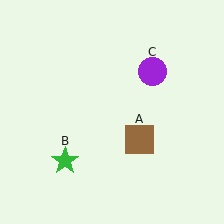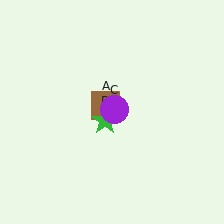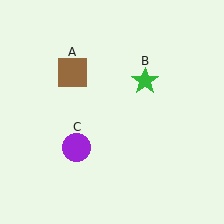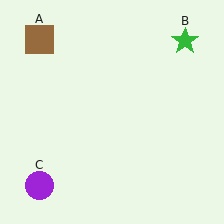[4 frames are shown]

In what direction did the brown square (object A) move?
The brown square (object A) moved up and to the left.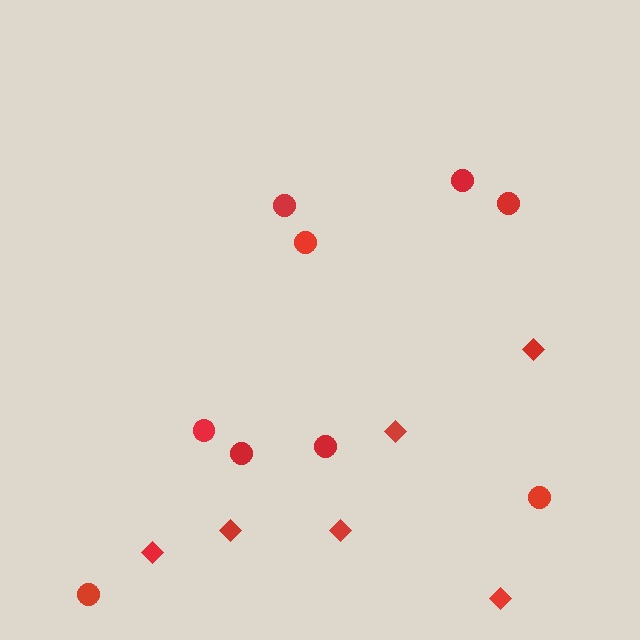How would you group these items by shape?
There are 2 groups: one group of diamonds (6) and one group of circles (9).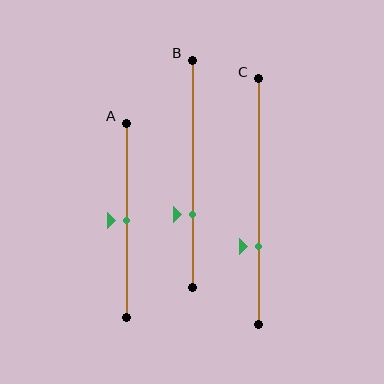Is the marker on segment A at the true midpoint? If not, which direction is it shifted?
Yes, the marker on segment A is at the true midpoint.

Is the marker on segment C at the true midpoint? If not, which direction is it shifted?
No, the marker on segment C is shifted downward by about 18% of the segment length.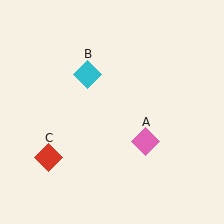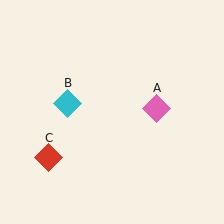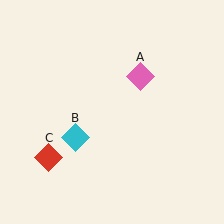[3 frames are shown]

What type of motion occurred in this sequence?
The pink diamond (object A), cyan diamond (object B) rotated counterclockwise around the center of the scene.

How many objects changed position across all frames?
2 objects changed position: pink diamond (object A), cyan diamond (object B).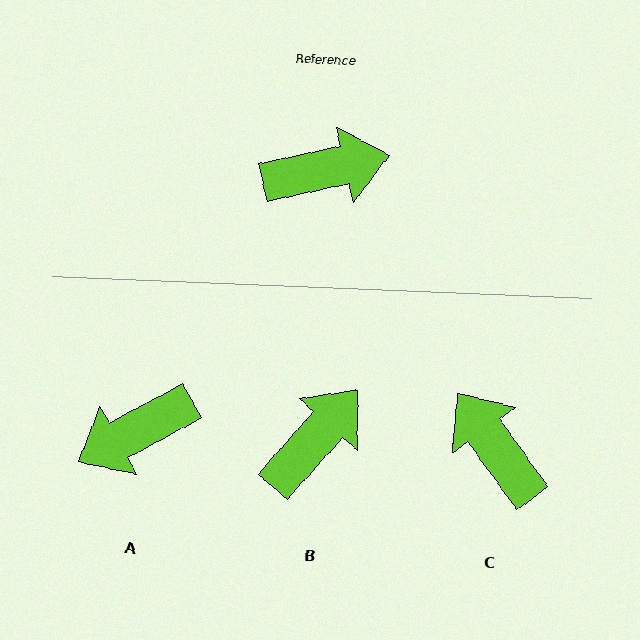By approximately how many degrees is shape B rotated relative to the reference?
Approximately 36 degrees counter-clockwise.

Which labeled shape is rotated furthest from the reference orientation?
A, about 164 degrees away.